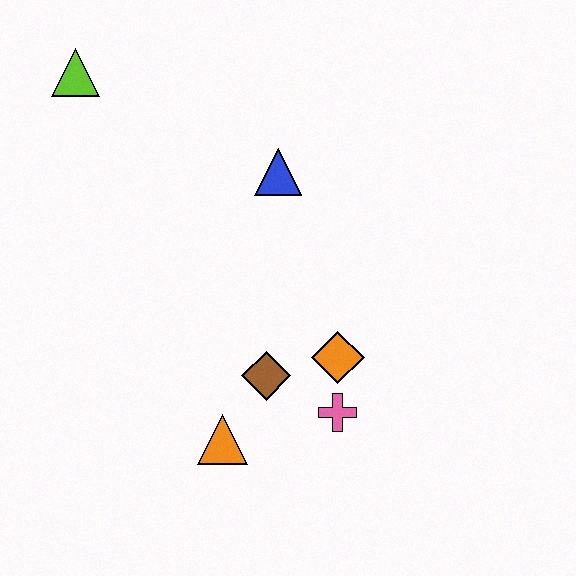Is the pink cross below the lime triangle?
Yes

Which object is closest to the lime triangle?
The blue triangle is closest to the lime triangle.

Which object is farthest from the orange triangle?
The lime triangle is farthest from the orange triangle.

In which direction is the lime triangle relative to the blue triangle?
The lime triangle is to the left of the blue triangle.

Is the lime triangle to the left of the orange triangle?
Yes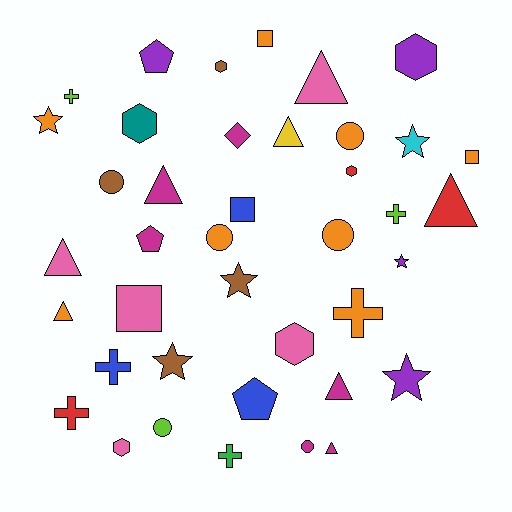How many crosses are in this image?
There are 6 crosses.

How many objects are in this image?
There are 40 objects.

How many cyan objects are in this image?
There is 1 cyan object.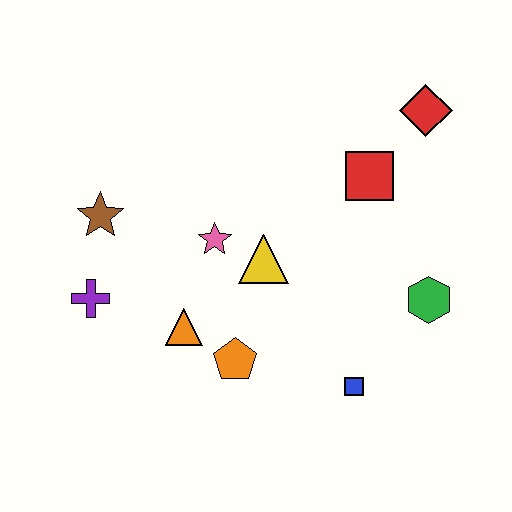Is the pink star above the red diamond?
No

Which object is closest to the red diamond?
The red square is closest to the red diamond.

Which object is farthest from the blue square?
The brown star is farthest from the blue square.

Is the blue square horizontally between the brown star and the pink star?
No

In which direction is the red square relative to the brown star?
The red square is to the right of the brown star.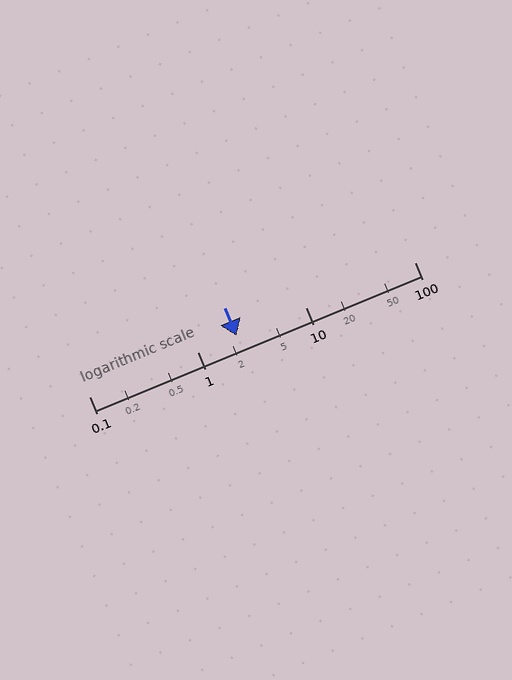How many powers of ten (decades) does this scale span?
The scale spans 3 decades, from 0.1 to 100.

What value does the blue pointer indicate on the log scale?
The pointer indicates approximately 2.3.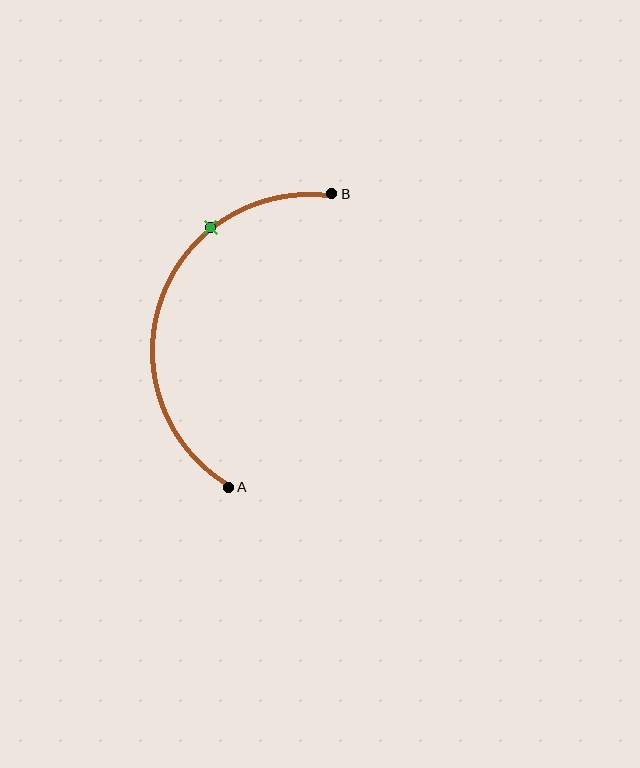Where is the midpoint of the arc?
The arc midpoint is the point on the curve farthest from the straight line joining A and B. It sits to the left of that line.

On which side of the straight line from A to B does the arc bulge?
The arc bulges to the left of the straight line connecting A and B.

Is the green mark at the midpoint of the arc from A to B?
No. The green mark lies on the arc but is closer to endpoint B. The arc midpoint would be at the point on the curve equidistant along the arc from both A and B.